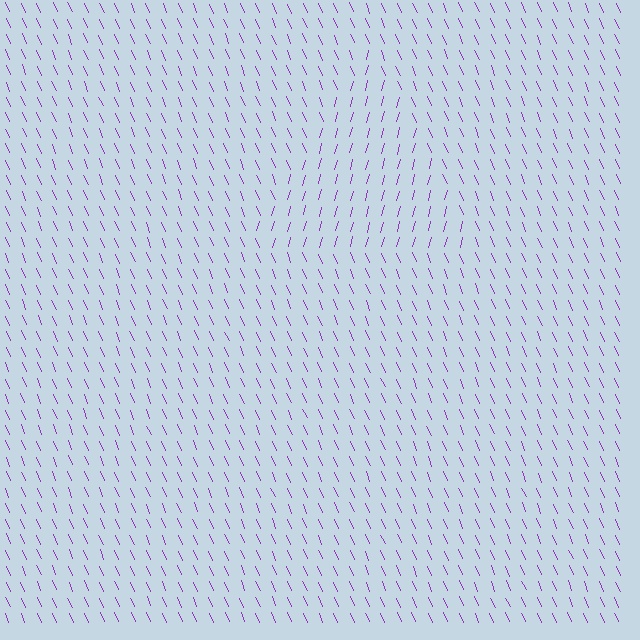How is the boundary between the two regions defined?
The boundary is defined purely by a change in line orientation (approximately 38 degrees difference). All lines are the same color and thickness.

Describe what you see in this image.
The image is filled with small purple line segments. A triangle region in the image has lines oriented differently from the surrounding lines, creating a visible texture boundary.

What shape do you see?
I see a triangle.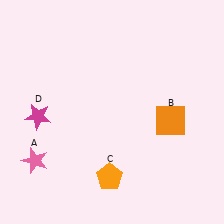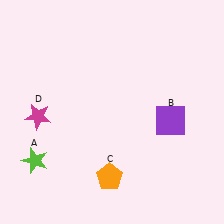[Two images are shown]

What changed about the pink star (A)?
In Image 1, A is pink. In Image 2, it changed to lime.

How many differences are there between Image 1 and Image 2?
There are 2 differences between the two images.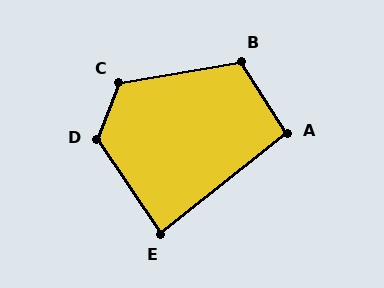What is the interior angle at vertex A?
Approximately 96 degrees (obtuse).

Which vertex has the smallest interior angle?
E, at approximately 85 degrees.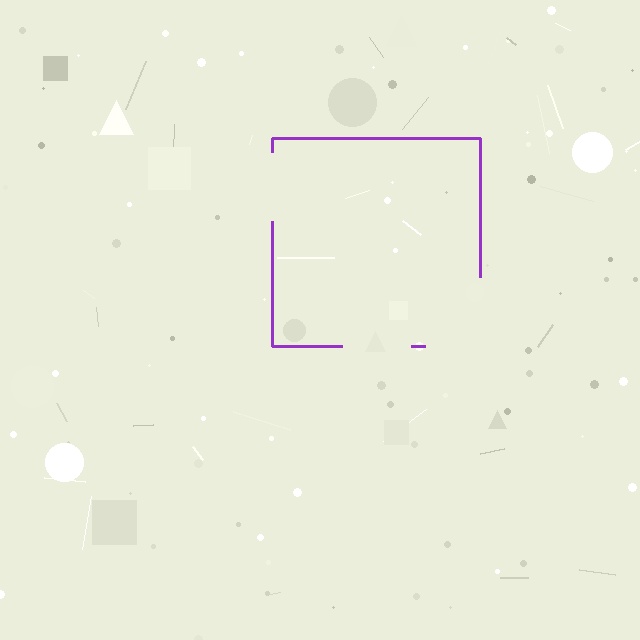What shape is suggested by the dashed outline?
The dashed outline suggests a square.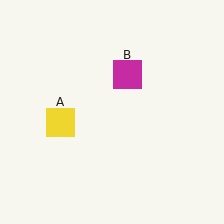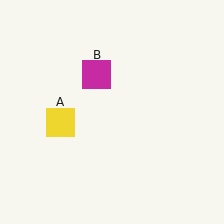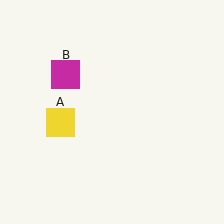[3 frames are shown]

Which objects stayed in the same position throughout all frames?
Yellow square (object A) remained stationary.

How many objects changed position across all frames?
1 object changed position: magenta square (object B).